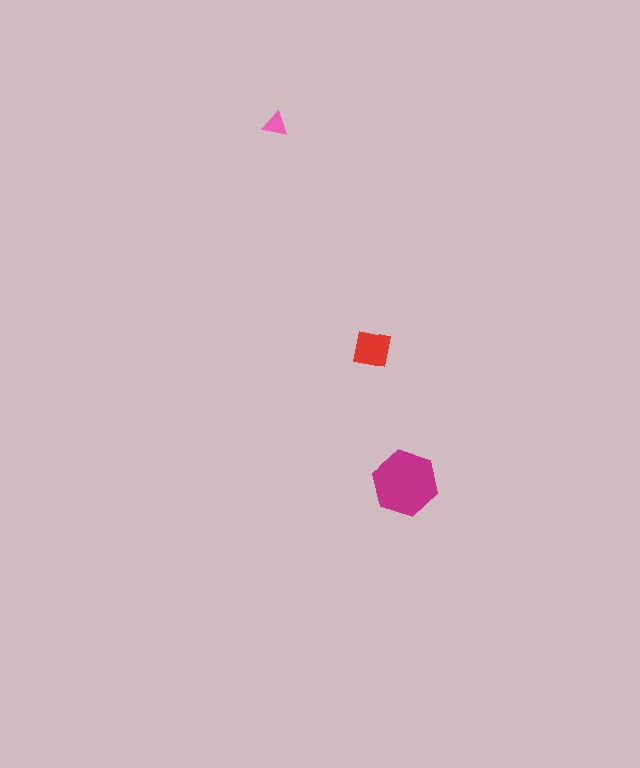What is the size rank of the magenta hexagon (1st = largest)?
1st.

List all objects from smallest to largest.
The pink triangle, the red square, the magenta hexagon.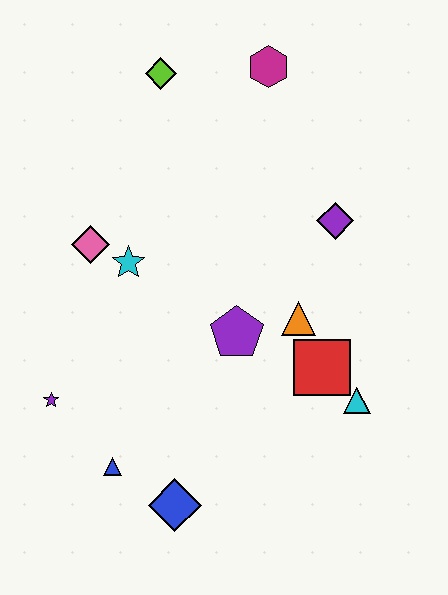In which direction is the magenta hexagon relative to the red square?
The magenta hexagon is above the red square.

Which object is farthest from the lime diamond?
The blue diamond is farthest from the lime diamond.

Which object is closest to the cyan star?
The pink diamond is closest to the cyan star.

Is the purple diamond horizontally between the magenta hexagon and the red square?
No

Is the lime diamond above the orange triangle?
Yes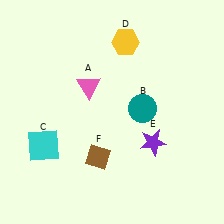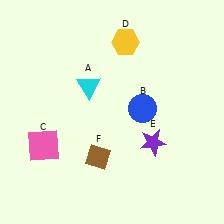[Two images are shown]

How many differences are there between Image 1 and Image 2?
There are 3 differences between the two images.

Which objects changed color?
A changed from pink to cyan. B changed from teal to blue. C changed from cyan to pink.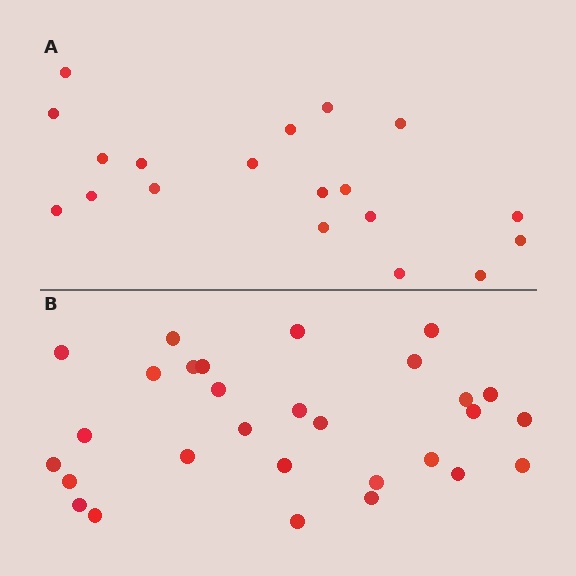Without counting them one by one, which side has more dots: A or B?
Region B (the bottom region) has more dots.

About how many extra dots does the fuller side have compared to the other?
Region B has roughly 10 or so more dots than region A.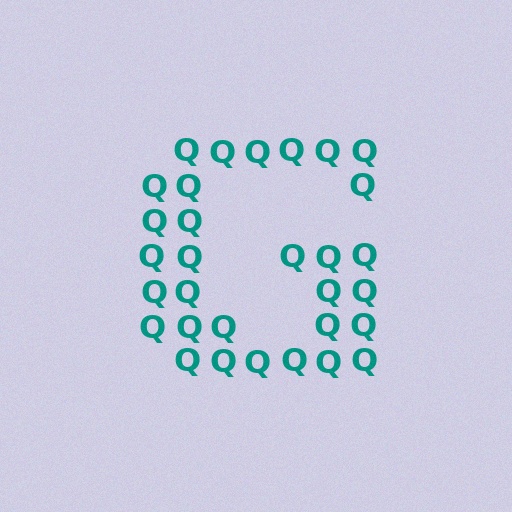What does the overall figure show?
The overall figure shows the letter G.